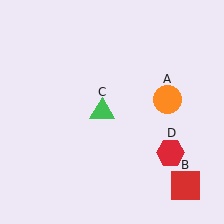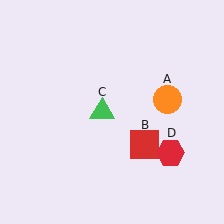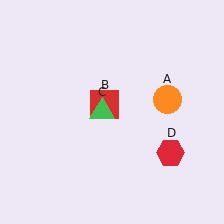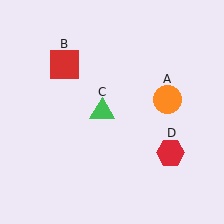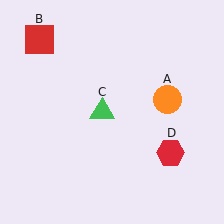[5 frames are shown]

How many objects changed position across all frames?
1 object changed position: red square (object B).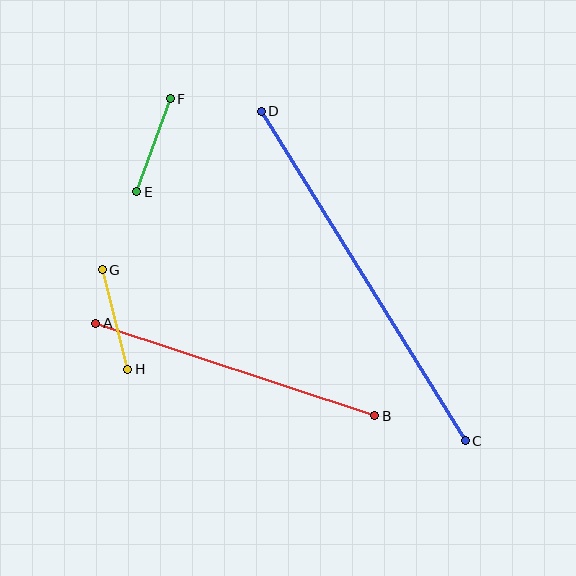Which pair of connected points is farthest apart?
Points C and D are farthest apart.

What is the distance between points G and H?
The distance is approximately 103 pixels.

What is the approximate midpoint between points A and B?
The midpoint is at approximately (235, 370) pixels.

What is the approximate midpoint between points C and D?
The midpoint is at approximately (363, 276) pixels.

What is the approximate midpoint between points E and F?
The midpoint is at approximately (153, 145) pixels.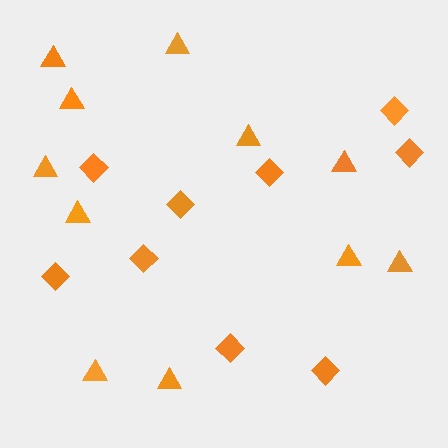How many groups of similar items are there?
There are 2 groups: one group of diamonds (9) and one group of triangles (11).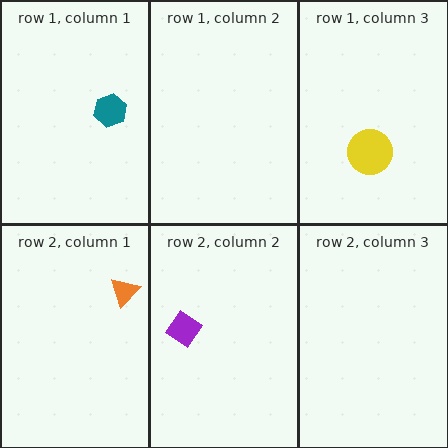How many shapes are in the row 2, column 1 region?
1.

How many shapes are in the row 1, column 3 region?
1.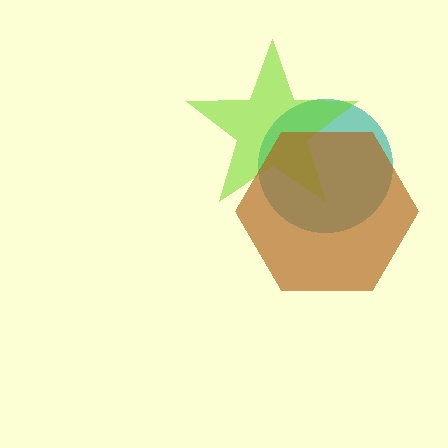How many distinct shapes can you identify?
There are 3 distinct shapes: a teal circle, a lime star, a brown hexagon.